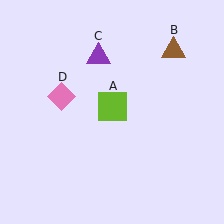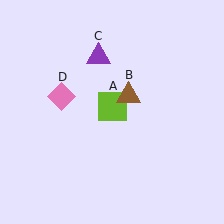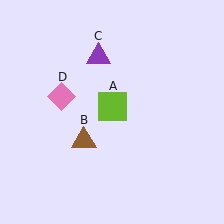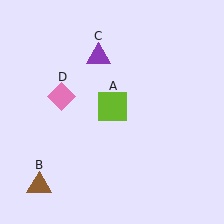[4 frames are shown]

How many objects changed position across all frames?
1 object changed position: brown triangle (object B).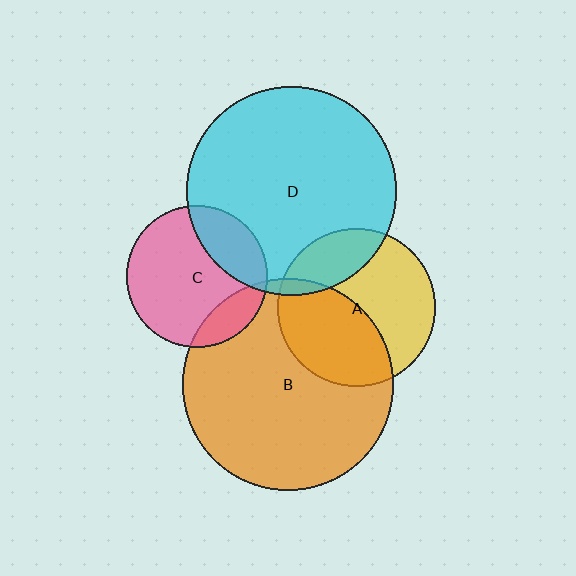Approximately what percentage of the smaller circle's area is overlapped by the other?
Approximately 45%.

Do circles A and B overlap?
Yes.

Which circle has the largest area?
Circle B (orange).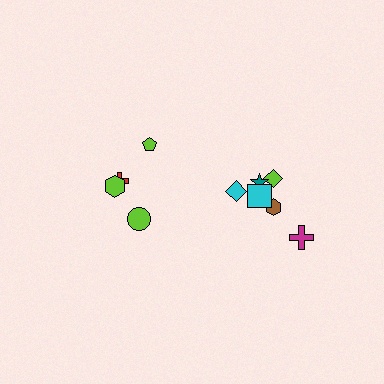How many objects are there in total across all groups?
There are 10 objects.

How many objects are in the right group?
There are 6 objects.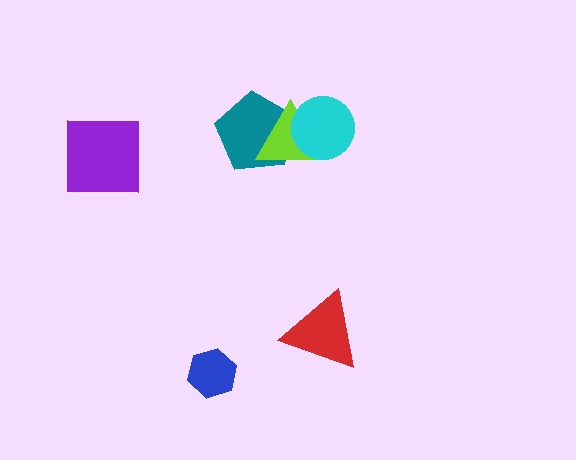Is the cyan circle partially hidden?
No, no other shape covers it.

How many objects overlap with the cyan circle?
1 object overlaps with the cyan circle.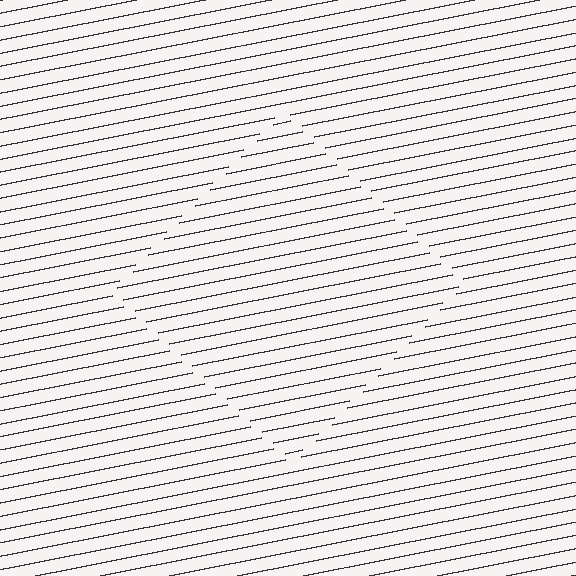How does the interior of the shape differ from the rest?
The interior of the shape contains the same grating, shifted by half a period — the contour is defined by the phase discontinuity where line-ends from the inner and outer gratings abut.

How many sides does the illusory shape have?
4 sides — the line-ends trace a square.